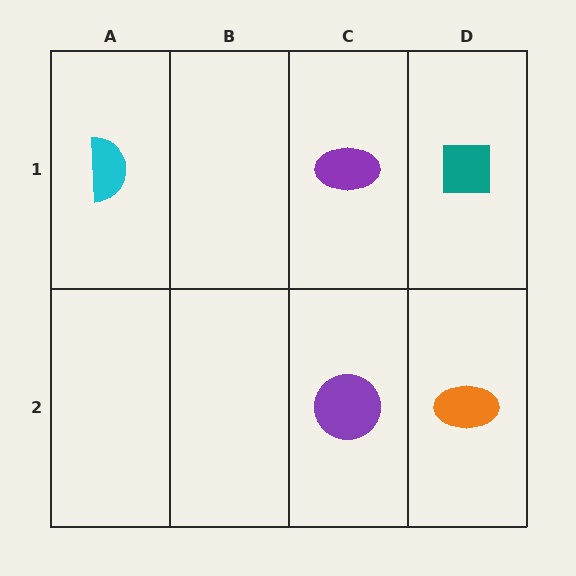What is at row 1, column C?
A purple ellipse.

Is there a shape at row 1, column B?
No, that cell is empty.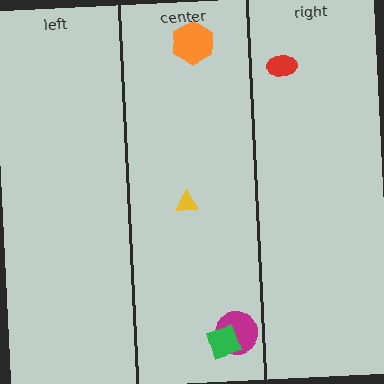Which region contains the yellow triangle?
The center region.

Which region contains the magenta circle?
The center region.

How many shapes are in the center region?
4.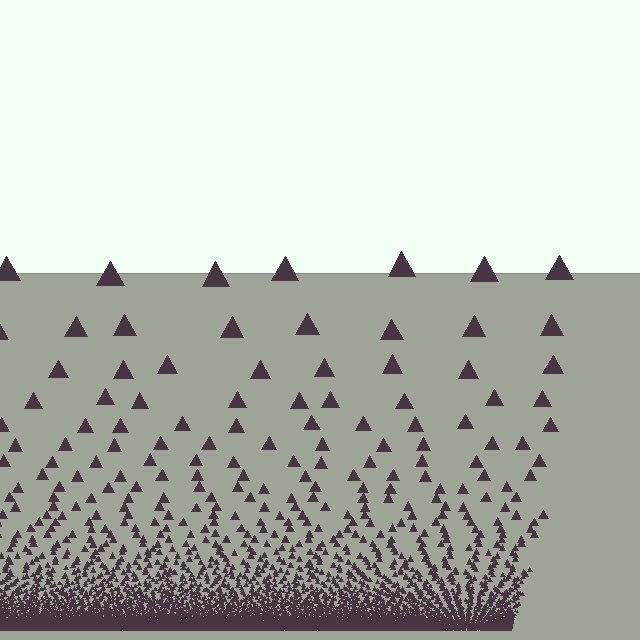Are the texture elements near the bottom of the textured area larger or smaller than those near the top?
Smaller. The gradient is inverted — elements near the bottom are smaller and denser.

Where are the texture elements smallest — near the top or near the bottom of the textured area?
Near the bottom.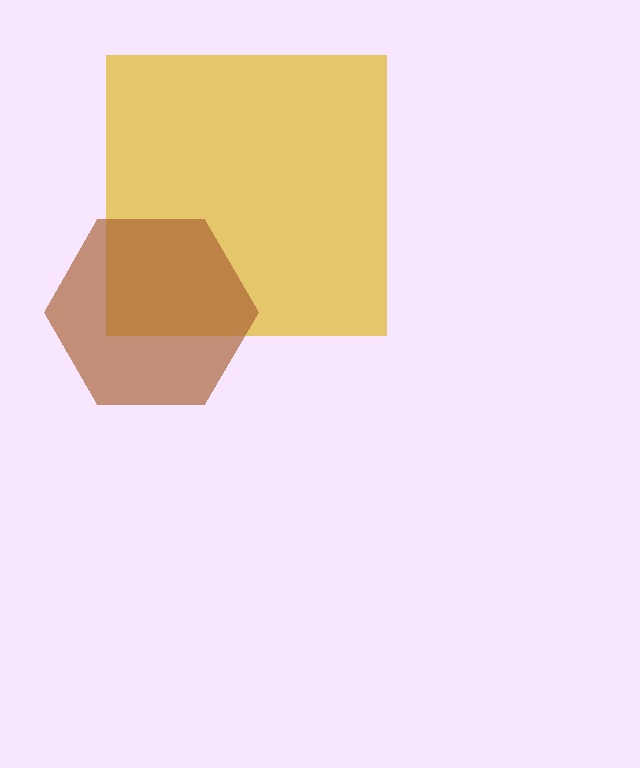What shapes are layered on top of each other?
The layered shapes are: a yellow square, a brown hexagon.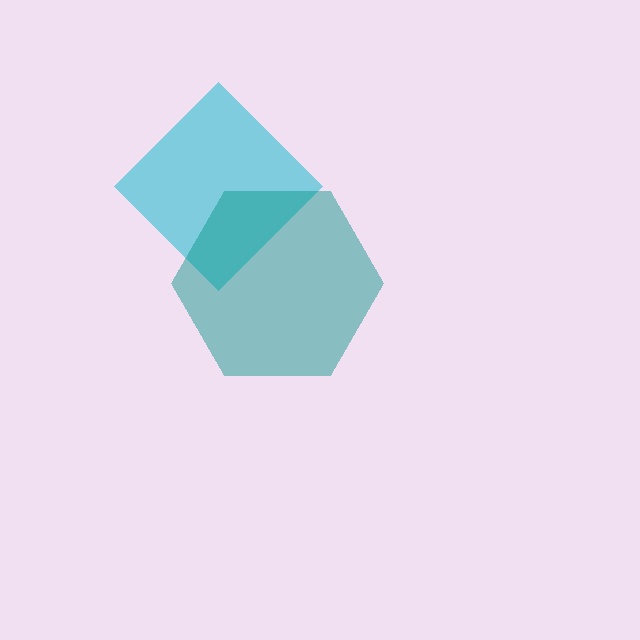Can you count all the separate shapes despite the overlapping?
Yes, there are 2 separate shapes.